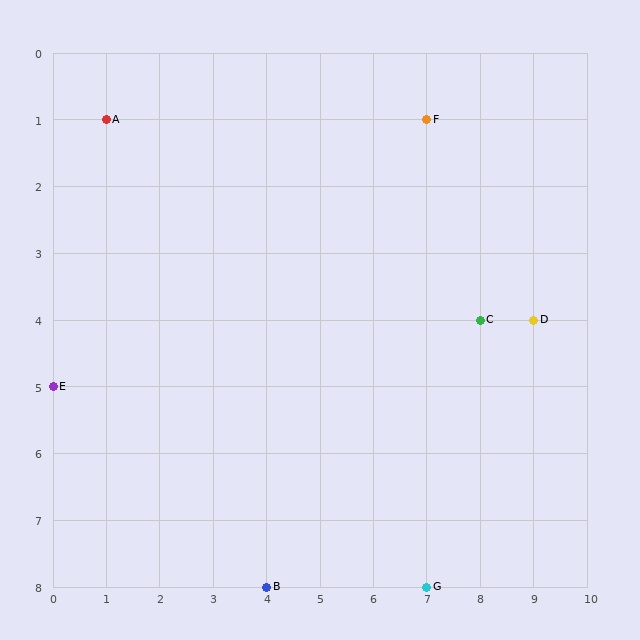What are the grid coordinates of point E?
Point E is at grid coordinates (0, 5).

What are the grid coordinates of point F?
Point F is at grid coordinates (7, 1).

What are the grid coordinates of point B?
Point B is at grid coordinates (4, 8).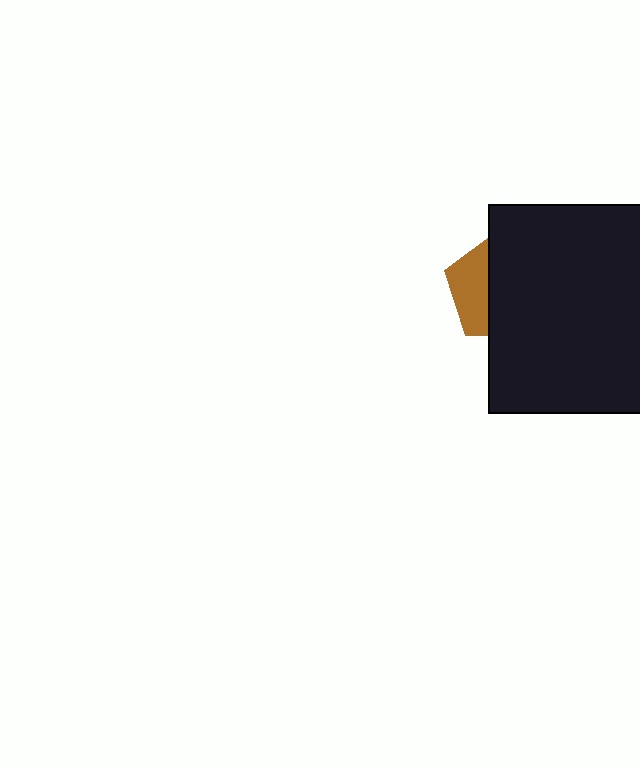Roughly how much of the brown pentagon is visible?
A small part of it is visible (roughly 35%).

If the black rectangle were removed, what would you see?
You would see the complete brown pentagon.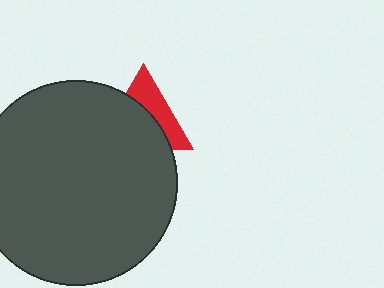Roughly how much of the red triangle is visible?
A small part of it is visible (roughly 42%).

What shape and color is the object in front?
The object in front is a dark gray circle.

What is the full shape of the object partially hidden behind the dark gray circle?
The partially hidden object is a red triangle.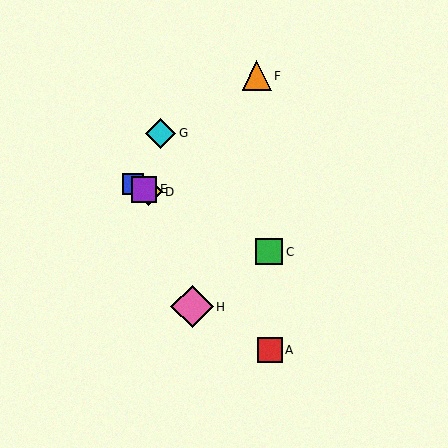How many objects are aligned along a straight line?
4 objects (B, C, D, E) are aligned along a straight line.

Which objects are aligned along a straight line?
Objects B, C, D, E are aligned along a straight line.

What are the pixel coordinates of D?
Object D is at (149, 192).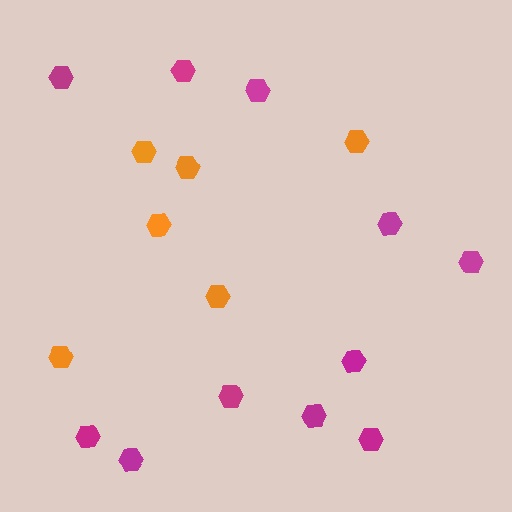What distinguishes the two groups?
There are 2 groups: one group of orange hexagons (6) and one group of magenta hexagons (11).